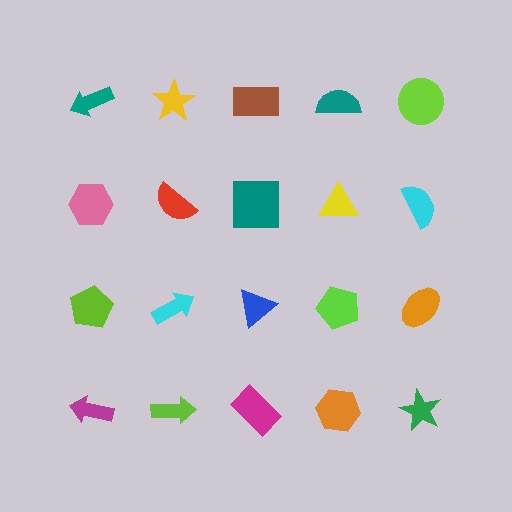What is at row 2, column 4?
A yellow triangle.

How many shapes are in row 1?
5 shapes.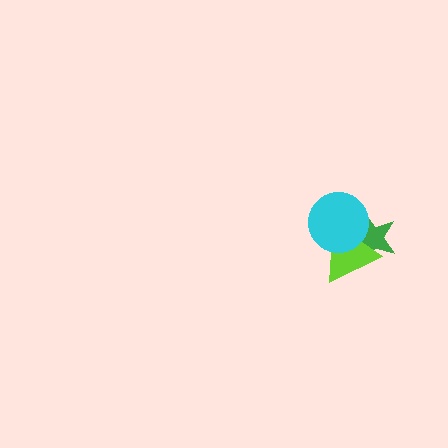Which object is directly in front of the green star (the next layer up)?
The lime triangle is directly in front of the green star.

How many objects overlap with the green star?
2 objects overlap with the green star.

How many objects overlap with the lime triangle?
2 objects overlap with the lime triangle.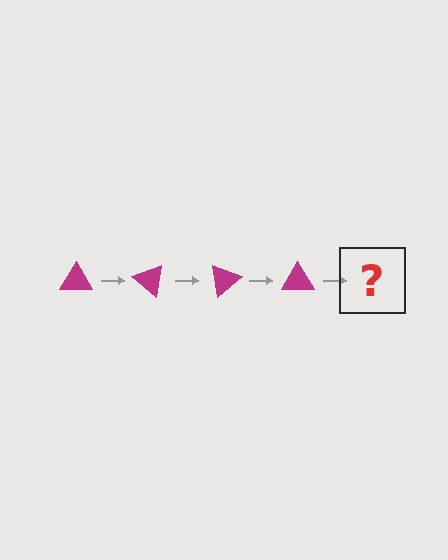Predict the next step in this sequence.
The next step is a magenta triangle rotated 160 degrees.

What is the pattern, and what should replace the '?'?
The pattern is that the triangle rotates 40 degrees each step. The '?' should be a magenta triangle rotated 160 degrees.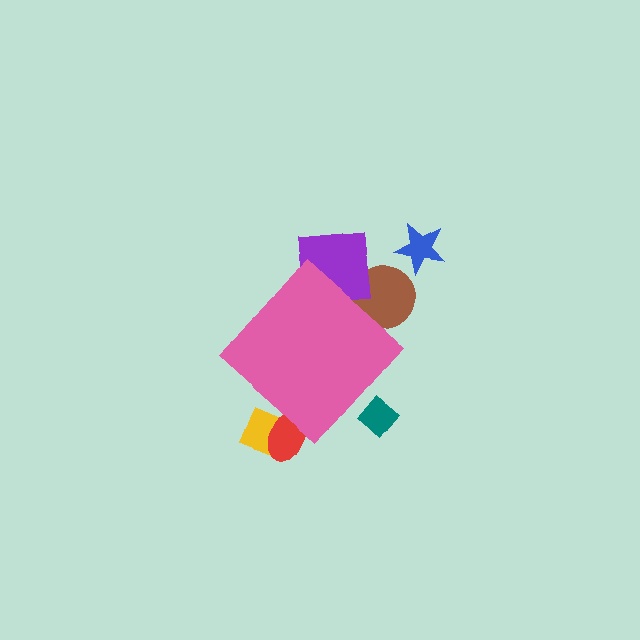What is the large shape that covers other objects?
A pink diamond.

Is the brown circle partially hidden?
Yes, the brown circle is partially hidden behind the pink diamond.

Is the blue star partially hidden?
No, the blue star is fully visible.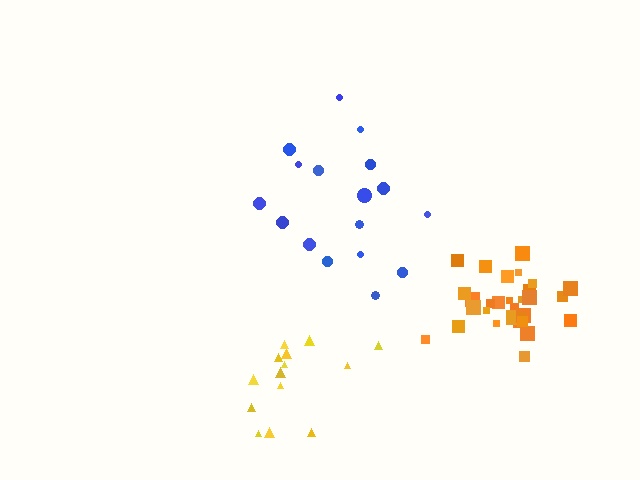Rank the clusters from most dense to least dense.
orange, blue, yellow.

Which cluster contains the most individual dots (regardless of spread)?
Orange (31).